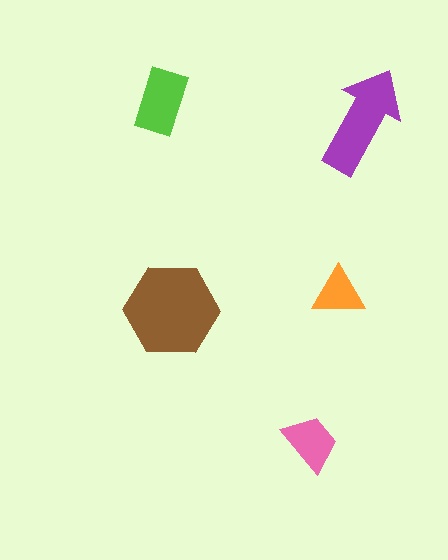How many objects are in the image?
There are 5 objects in the image.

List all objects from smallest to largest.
The orange triangle, the pink trapezoid, the lime rectangle, the purple arrow, the brown hexagon.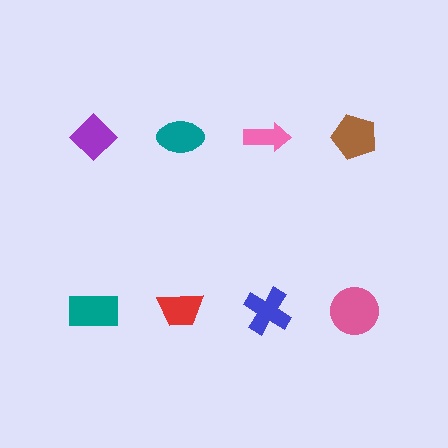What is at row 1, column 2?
A teal ellipse.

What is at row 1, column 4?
A brown pentagon.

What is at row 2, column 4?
A pink circle.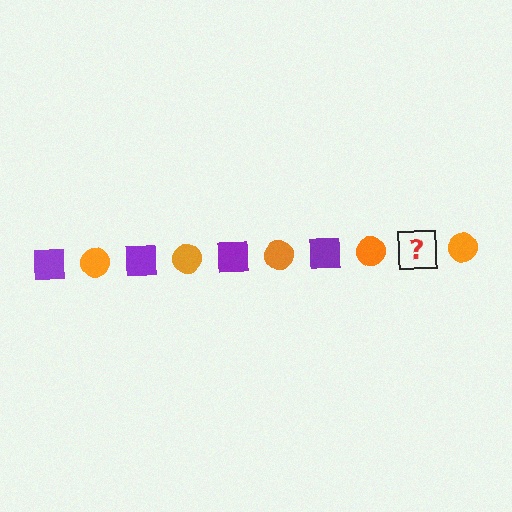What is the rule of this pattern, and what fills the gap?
The rule is that the pattern alternates between purple square and orange circle. The gap should be filled with a purple square.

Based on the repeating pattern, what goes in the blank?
The blank should be a purple square.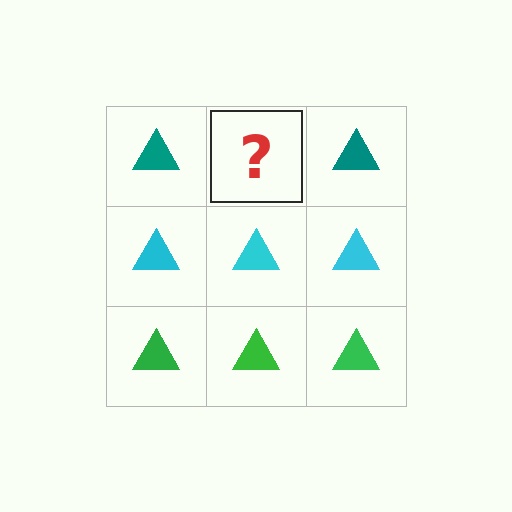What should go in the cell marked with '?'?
The missing cell should contain a teal triangle.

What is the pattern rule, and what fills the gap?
The rule is that each row has a consistent color. The gap should be filled with a teal triangle.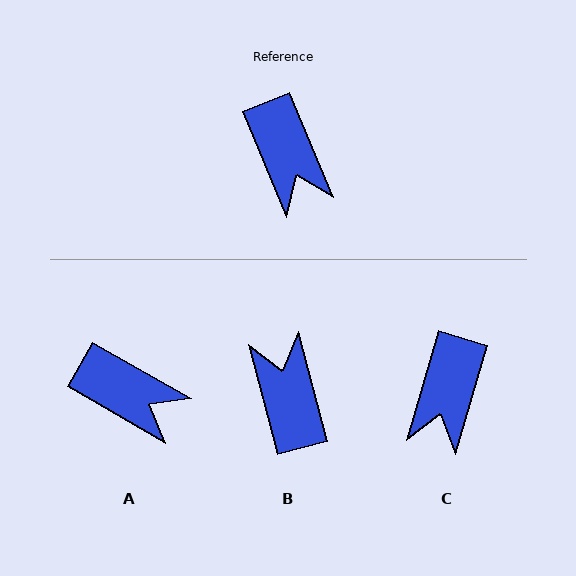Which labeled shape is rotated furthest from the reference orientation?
B, about 172 degrees away.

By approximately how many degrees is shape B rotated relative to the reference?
Approximately 172 degrees counter-clockwise.